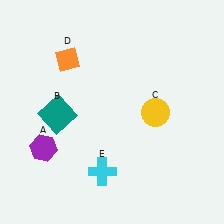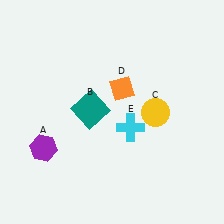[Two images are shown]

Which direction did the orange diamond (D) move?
The orange diamond (D) moved right.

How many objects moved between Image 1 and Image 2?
3 objects moved between the two images.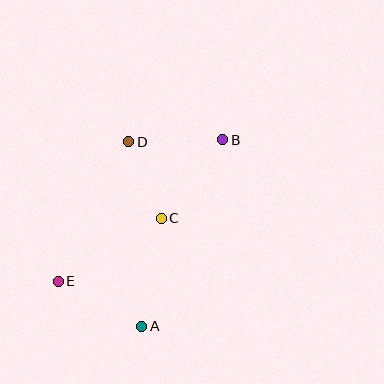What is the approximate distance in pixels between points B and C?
The distance between B and C is approximately 100 pixels.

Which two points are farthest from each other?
Points B and E are farthest from each other.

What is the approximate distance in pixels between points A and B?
The distance between A and B is approximately 203 pixels.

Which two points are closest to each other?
Points C and D are closest to each other.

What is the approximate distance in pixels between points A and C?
The distance between A and C is approximately 110 pixels.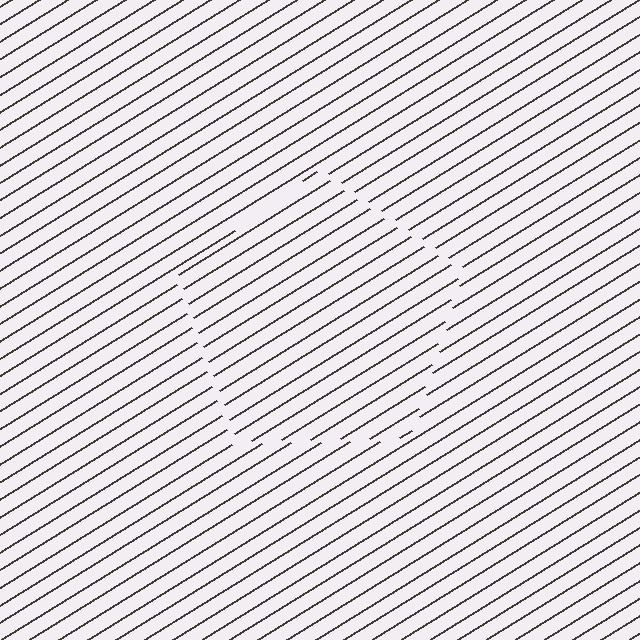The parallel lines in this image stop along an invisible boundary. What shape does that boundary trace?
An illusory pentagon. The interior of the shape contains the same grating, shifted by half a period — the contour is defined by the phase discontinuity where line-ends from the inner and outer gratings abut.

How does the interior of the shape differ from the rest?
The interior of the shape contains the same grating, shifted by half a period — the contour is defined by the phase discontinuity where line-ends from the inner and outer gratings abut.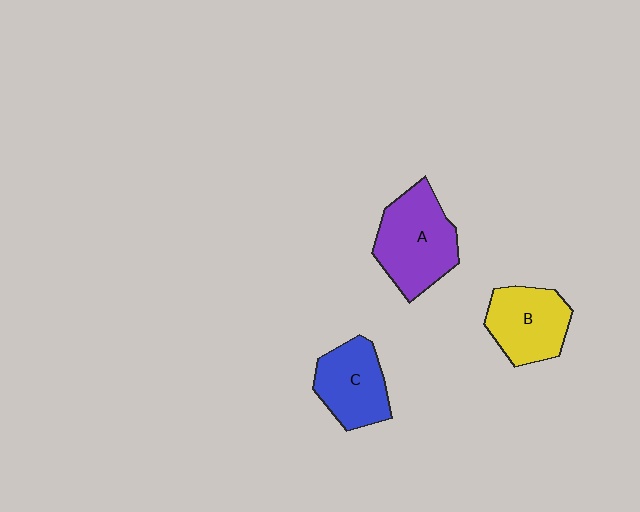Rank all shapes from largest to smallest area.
From largest to smallest: A (purple), B (yellow), C (blue).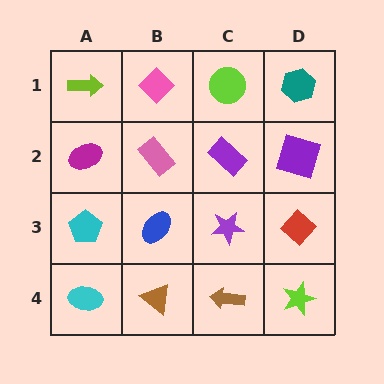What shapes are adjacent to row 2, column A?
A lime arrow (row 1, column A), a cyan pentagon (row 3, column A), a pink rectangle (row 2, column B).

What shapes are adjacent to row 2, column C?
A lime circle (row 1, column C), a purple star (row 3, column C), a pink rectangle (row 2, column B), a purple square (row 2, column D).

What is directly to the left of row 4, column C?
A brown triangle.